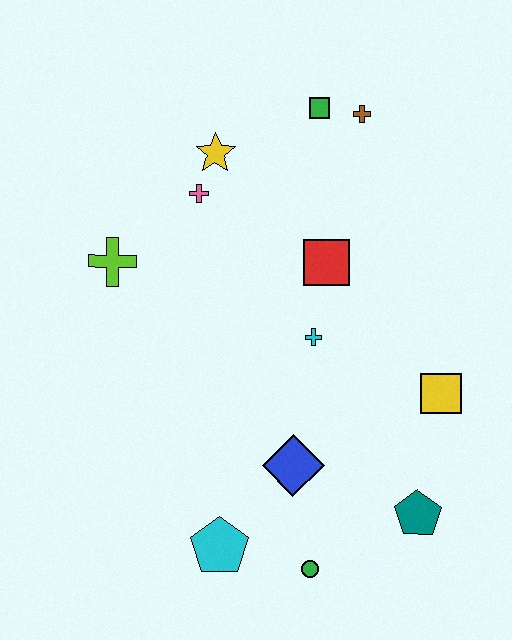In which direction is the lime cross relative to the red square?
The lime cross is to the left of the red square.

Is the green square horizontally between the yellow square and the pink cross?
Yes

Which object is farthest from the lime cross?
The teal pentagon is farthest from the lime cross.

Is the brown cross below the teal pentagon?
No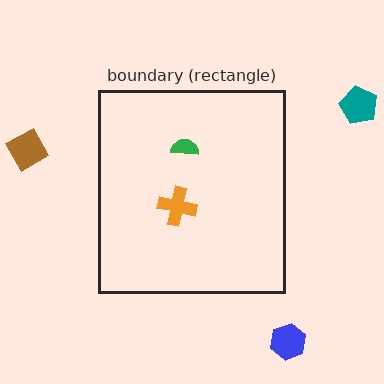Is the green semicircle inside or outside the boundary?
Inside.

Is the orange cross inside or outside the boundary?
Inside.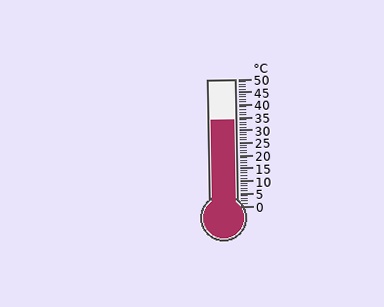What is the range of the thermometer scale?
The thermometer scale ranges from 0°C to 50°C.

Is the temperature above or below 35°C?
The temperature is below 35°C.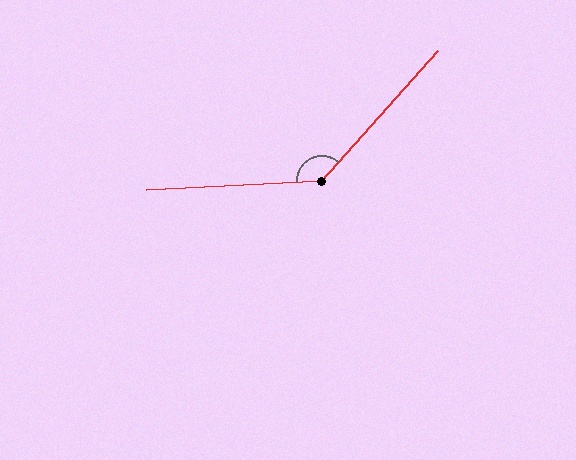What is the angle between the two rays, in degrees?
Approximately 135 degrees.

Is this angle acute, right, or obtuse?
It is obtuse.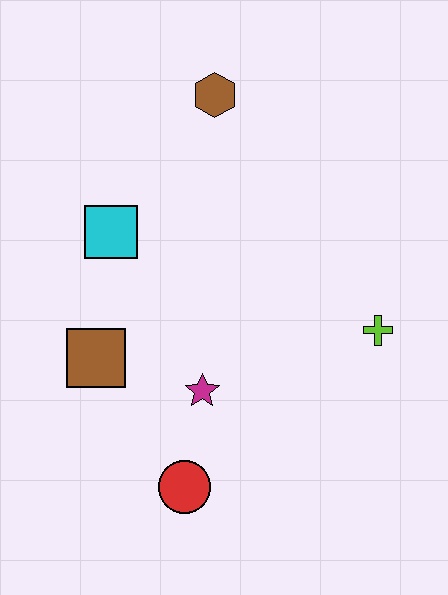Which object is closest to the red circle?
The magenta star is closest to the red circle.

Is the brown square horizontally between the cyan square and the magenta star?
No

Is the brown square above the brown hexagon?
No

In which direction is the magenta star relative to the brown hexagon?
The magenta star is below the brown hexagon.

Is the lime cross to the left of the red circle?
No